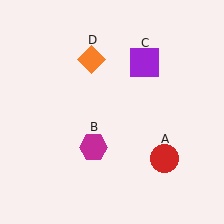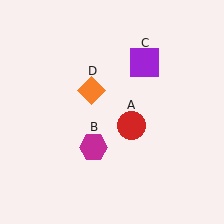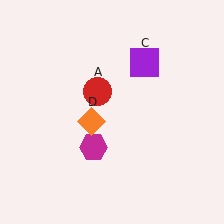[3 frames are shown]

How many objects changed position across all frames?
2 objects changed position: red circle (object A), orange diamond (object D).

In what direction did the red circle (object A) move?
The red circle (object A) moved up and to the left.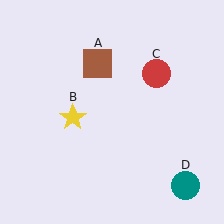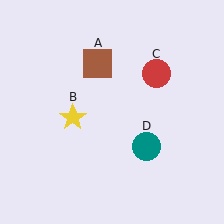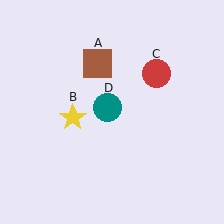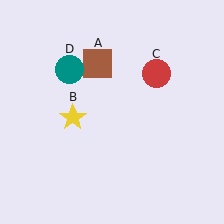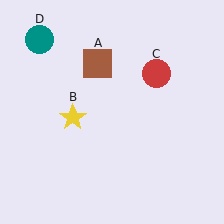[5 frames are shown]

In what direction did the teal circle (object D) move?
The teal circle (object D) moved up and to the left.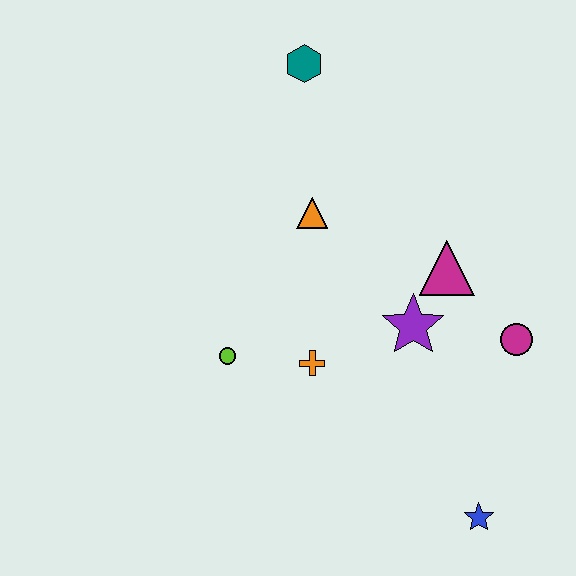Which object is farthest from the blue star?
The teal hexagon is farthest from the blue star.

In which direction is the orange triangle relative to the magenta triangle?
The orange triangle is to the left of the magenta triangle.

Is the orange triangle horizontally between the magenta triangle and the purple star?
No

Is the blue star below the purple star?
Yes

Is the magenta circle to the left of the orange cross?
No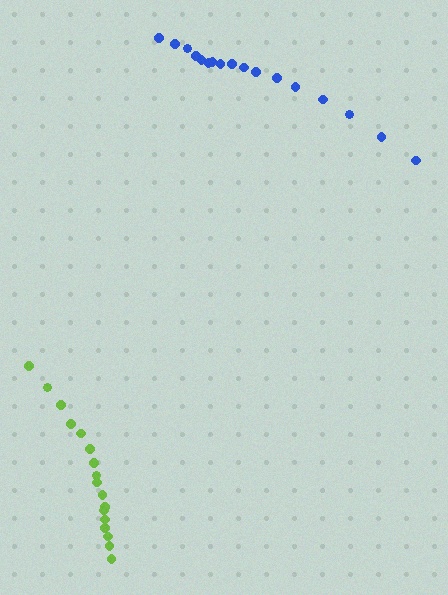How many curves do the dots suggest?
There are 2 distinct paths.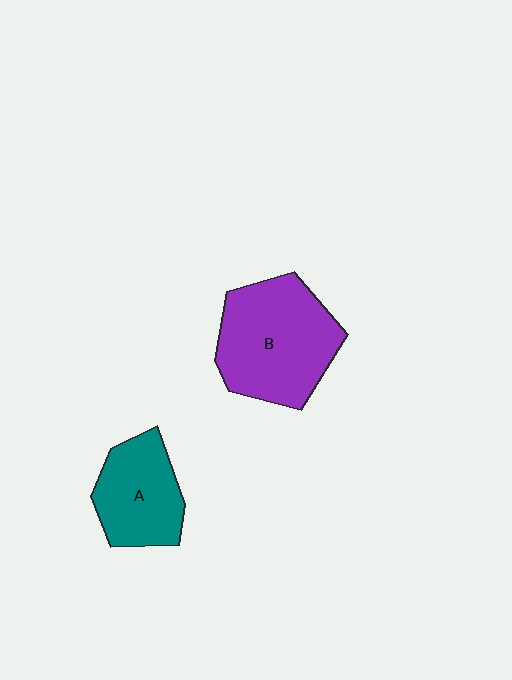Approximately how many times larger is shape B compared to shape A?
Approximately 1.5 times.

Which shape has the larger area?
Shape B (purple).